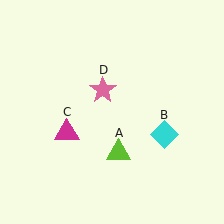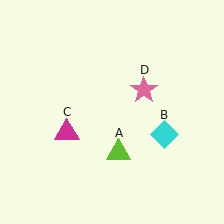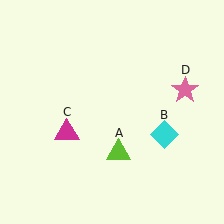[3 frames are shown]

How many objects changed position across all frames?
1 object changed position: pink star (object D).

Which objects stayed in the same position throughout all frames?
Lime triangle (object A) and cyan diamond (object B) and magenta triangle (object C) remained stationary.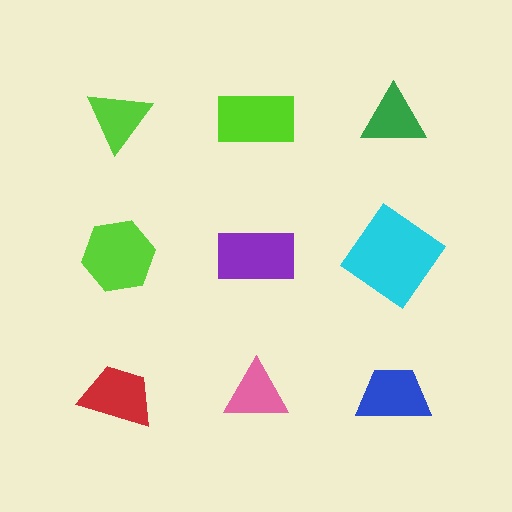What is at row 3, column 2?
A pink triangle.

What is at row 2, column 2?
A purple rectangle.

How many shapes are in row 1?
3 shapes.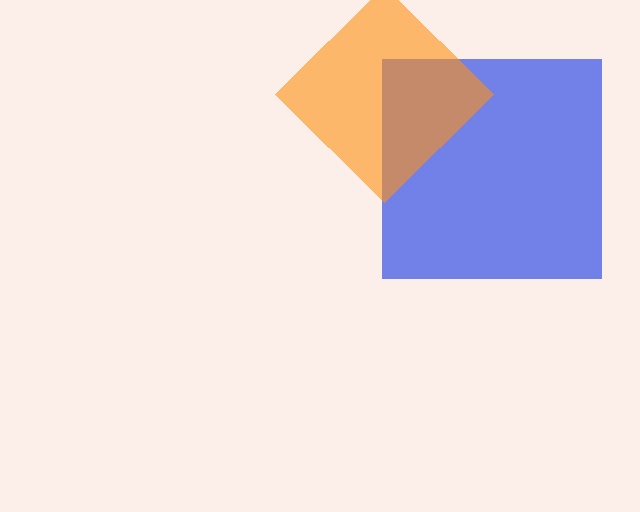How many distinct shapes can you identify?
There are 2 distinct shapes: a blue square, an orange diamond.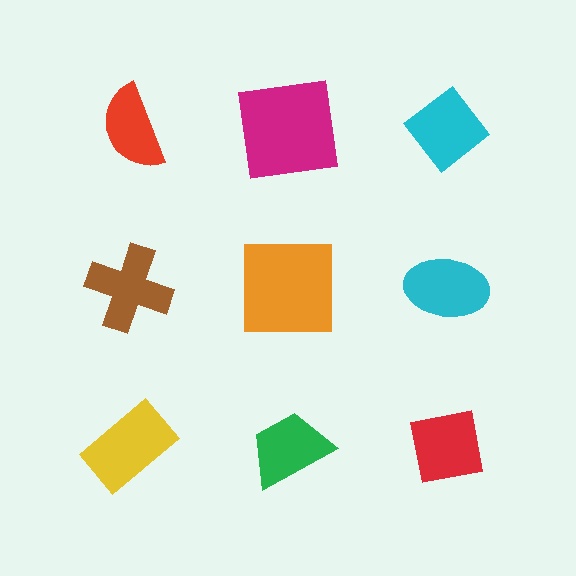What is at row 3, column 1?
A yellow rectangle.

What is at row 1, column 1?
A red semicircle.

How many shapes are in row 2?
3 shapes.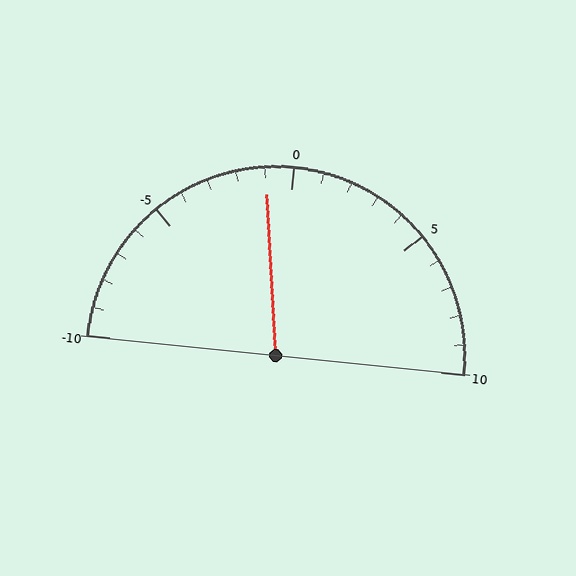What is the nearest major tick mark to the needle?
The nearest major tick mark is 0.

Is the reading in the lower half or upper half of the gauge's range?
The reading is in the lower half of the range (-10 to 10).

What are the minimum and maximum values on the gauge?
The gauge ranges from -10 to 10.